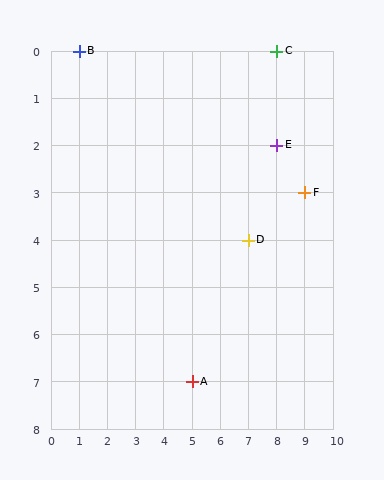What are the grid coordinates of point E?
Point E is at grid coordinates (8, 2).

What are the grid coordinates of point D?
Point D is at grid coordinates (7, 4).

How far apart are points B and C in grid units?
Points B and C are 7 columns apart.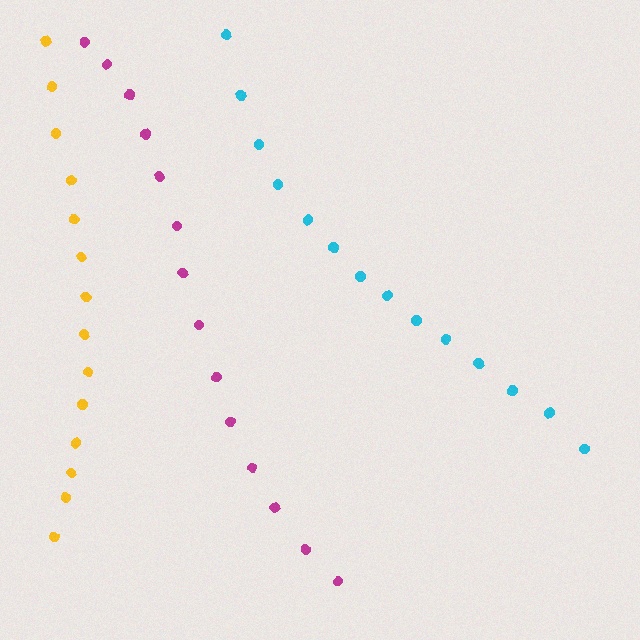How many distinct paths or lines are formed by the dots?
There are 3 distinct paths.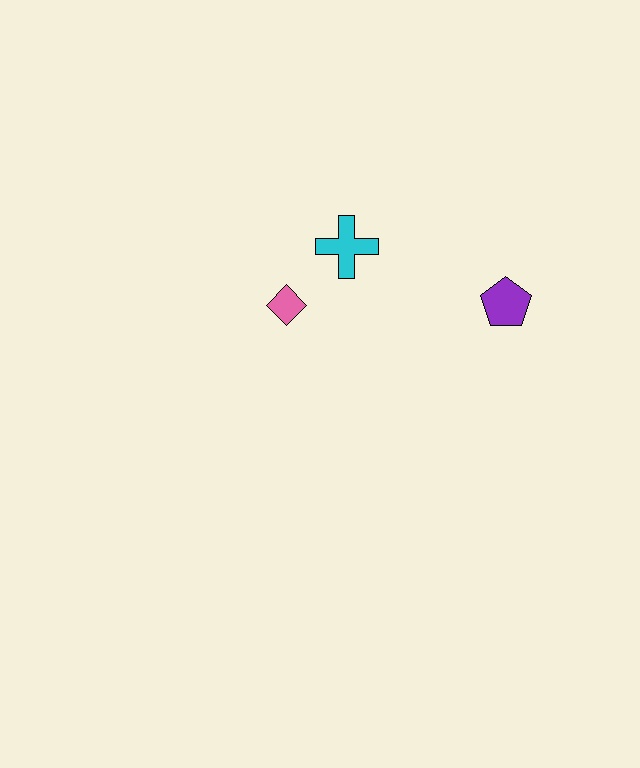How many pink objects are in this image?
There is 1 pink object.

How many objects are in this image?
There are 3 objects.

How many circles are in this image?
There are no circles.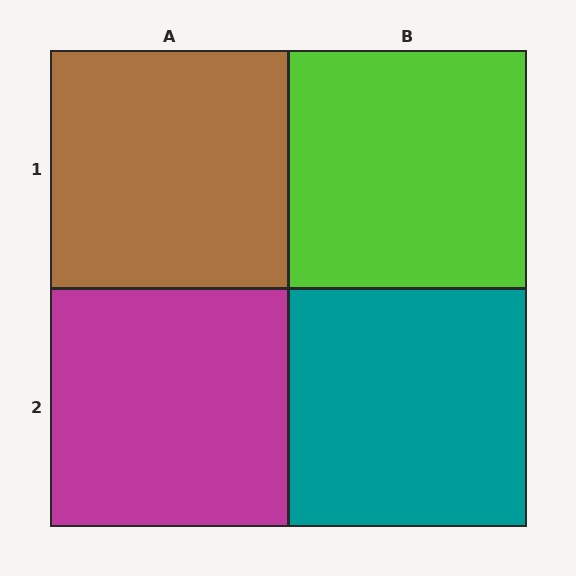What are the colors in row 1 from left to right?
Brown, lime.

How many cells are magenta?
1 cell is magenta.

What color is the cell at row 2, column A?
Magenta.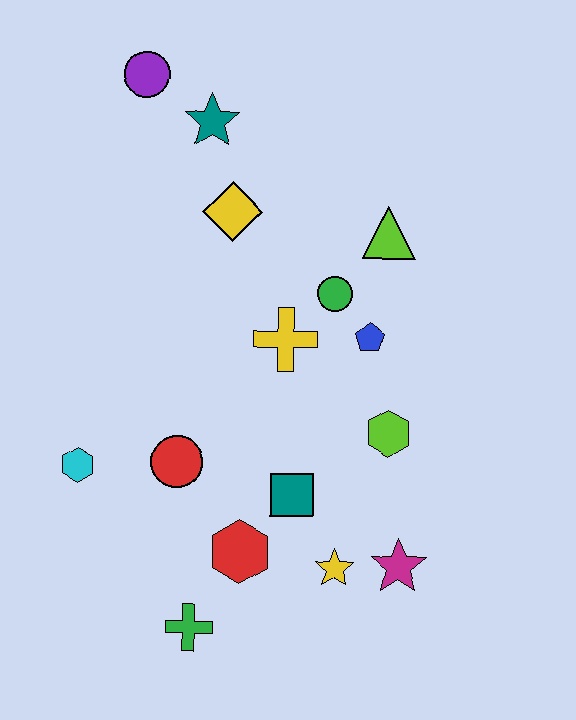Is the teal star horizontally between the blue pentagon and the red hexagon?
No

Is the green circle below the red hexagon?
No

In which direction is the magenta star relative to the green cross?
The magenta star is to the right of the green cross.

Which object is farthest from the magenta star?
The purple circle is farthest from the magenta star.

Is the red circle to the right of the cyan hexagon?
Yes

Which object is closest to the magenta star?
The yellow star is closest to the magenta star.